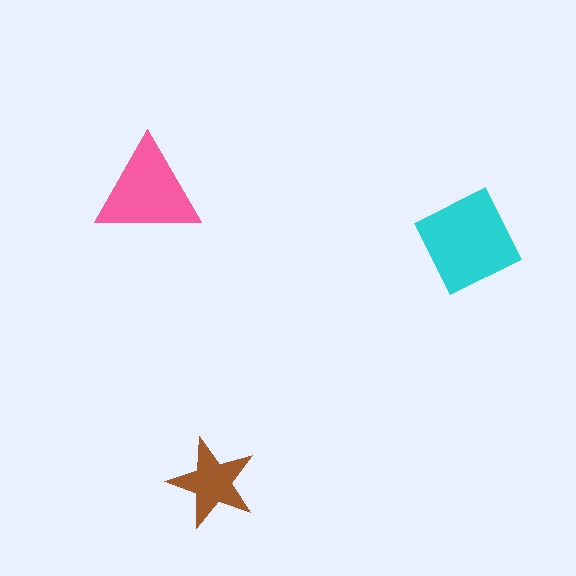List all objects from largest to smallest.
The cyan diamond, the pink triangle, the brown star.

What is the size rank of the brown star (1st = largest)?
3rd.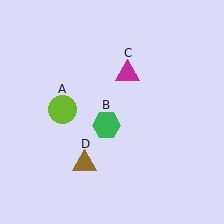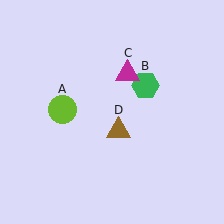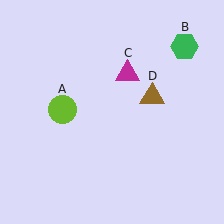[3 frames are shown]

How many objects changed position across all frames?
2 objects changed position: green hexagon (object B), brown triangle (object D).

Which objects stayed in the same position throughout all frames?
Lime circle (object A) and magenta triangle (object C) remained stationary.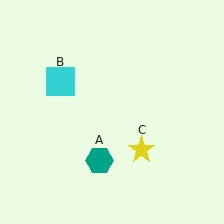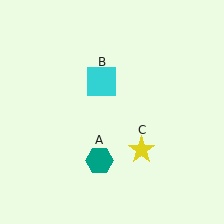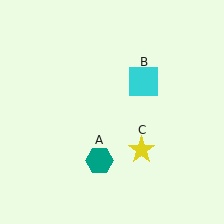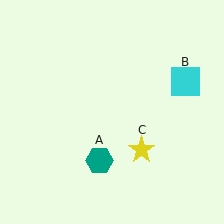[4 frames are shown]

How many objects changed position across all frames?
1 object changed position: cyan square (object B).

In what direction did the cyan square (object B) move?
The cyan square (object B) moved right.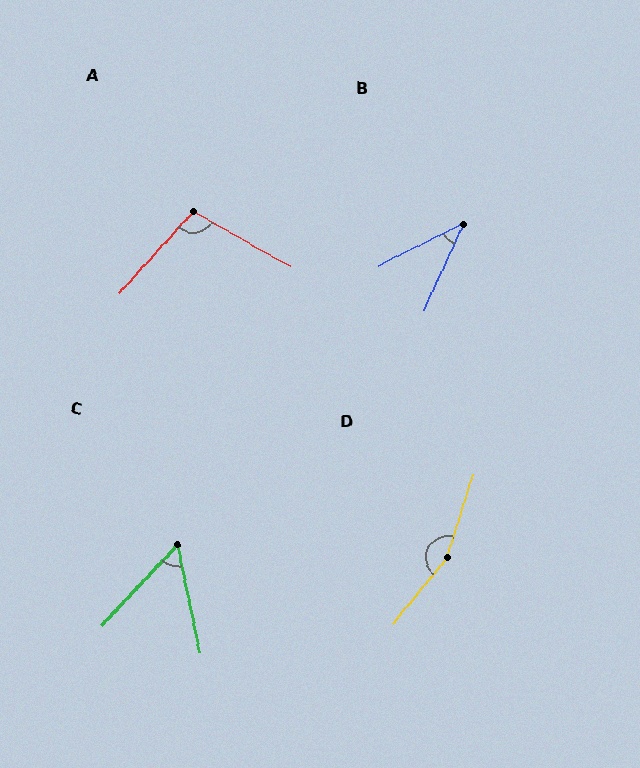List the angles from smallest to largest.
B (39°), C (55°), A (102°), D (158°).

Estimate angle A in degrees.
Approximately 102 degrees.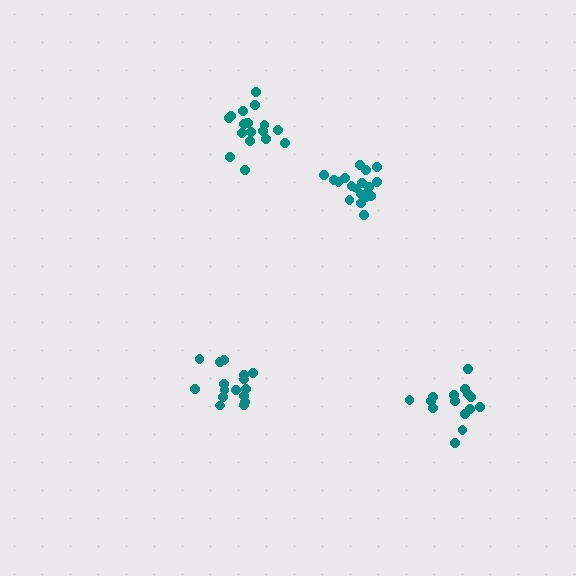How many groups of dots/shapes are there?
There are 4 groups.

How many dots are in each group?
Group 1: 15 dots, Group 2: 18 dots, Group 3: 16 dots, Group 4: 19 dots (68 total).